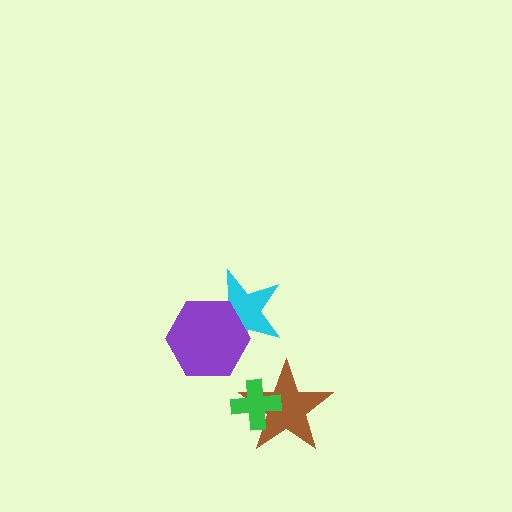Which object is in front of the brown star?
The green cross is in front of the brown star.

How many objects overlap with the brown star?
1 object overlaps with the brown star.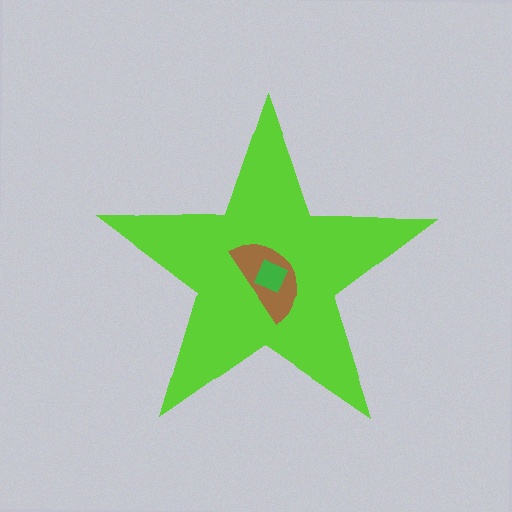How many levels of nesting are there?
3.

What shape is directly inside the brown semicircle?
The green square.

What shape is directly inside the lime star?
The brown semicircle.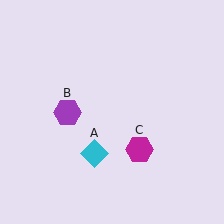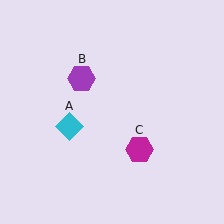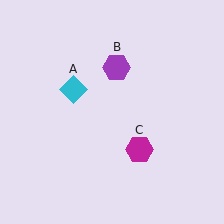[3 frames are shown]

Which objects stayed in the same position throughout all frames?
Magenta hexagon (object C) remained stationary.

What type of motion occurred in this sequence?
The cyan diamond (object A), purple hexagon (object B) rotated clockwise around the center of the scene.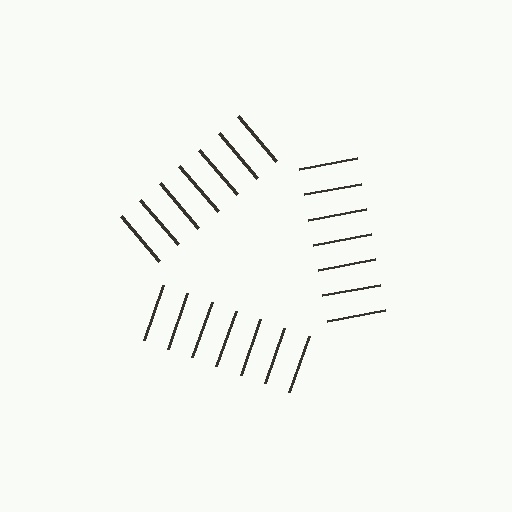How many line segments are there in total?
21 — 7 along each of the 3 edges.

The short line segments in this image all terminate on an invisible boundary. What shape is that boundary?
An illusory triangle — the line segments terminate on its edges but no continuous stroke is drawn.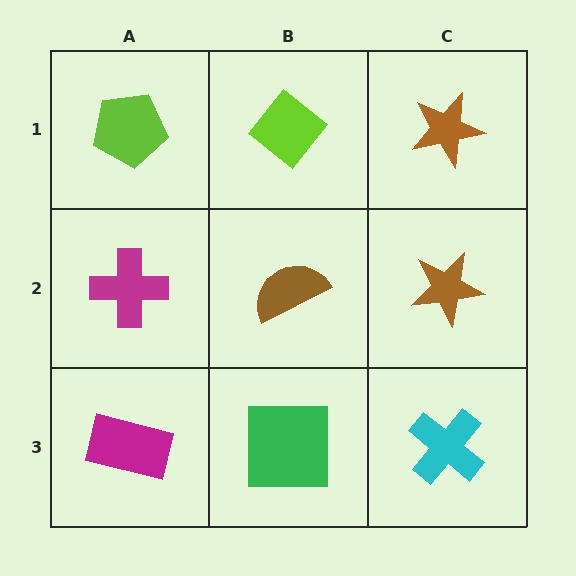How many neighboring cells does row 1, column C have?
2.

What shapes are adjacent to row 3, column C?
A brown star (row 2, column C), a green square (row 3, column B).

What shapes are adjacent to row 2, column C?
A brown star (row 1, column C), a cyan cross (row 3, column C), a brown semicircle (row 2, column B).